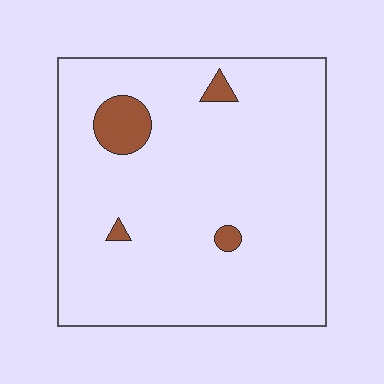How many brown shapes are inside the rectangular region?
4.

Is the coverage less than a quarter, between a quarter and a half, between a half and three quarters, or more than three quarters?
Less than a quarter.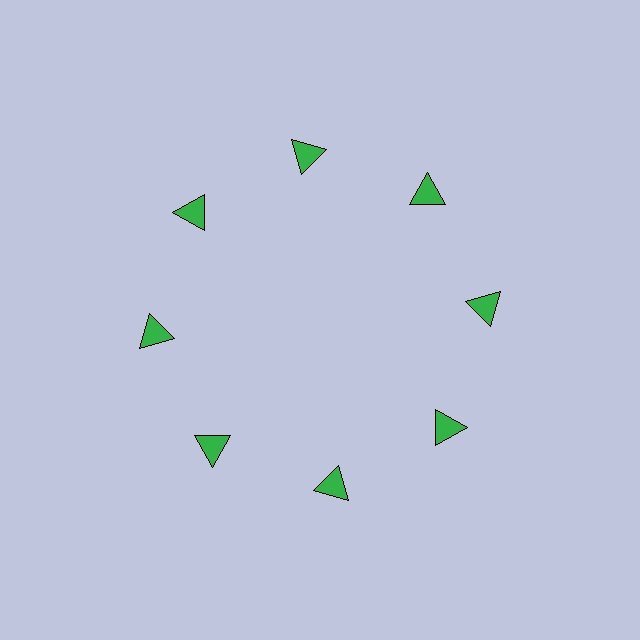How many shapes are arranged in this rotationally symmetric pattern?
There are 8 shapes, arranged in 8 groups of 1.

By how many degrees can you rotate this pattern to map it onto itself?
The pattern maps onto itself every 45 degrees of rotation.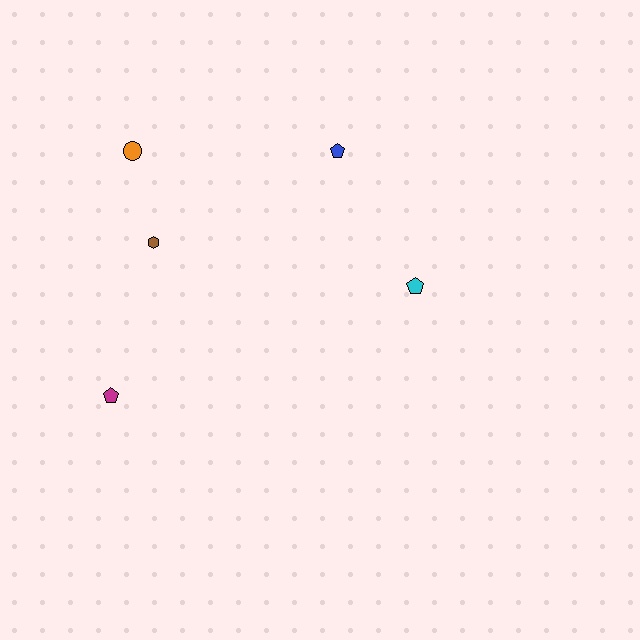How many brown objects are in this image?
There is 1 brown object.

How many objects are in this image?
There are 5 objects.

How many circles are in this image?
There is 1 circle.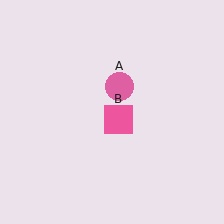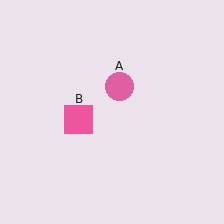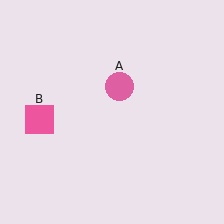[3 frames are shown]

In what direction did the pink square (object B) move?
The pink square (object B) moved left.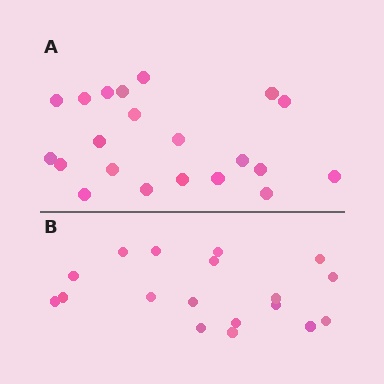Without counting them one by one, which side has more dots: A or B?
Region A (the top region) has more dots.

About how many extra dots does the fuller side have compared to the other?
Region A has just a few more — roughly 2 or 3 more dots than region B.